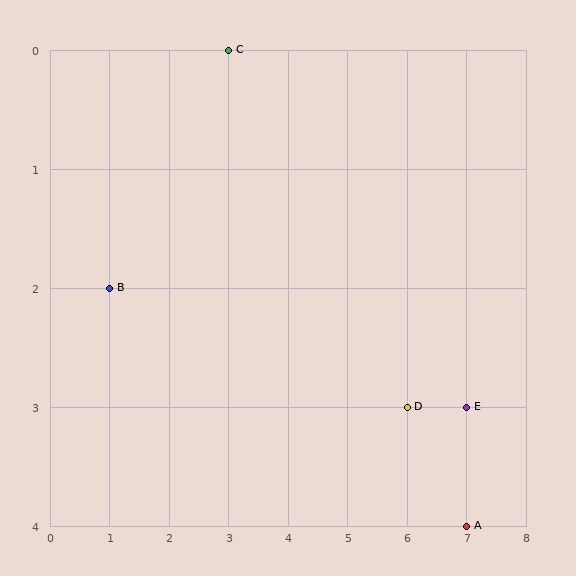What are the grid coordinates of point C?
Point C is at grid coordinates (3, 0).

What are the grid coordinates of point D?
Point D is at grid coordinates (6, 3).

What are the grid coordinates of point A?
Point A is at grid coordinates (7, 4).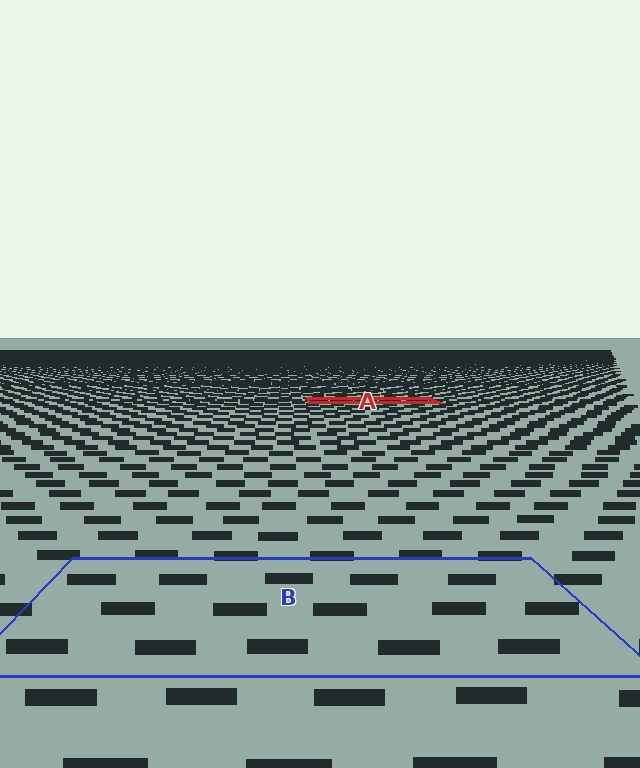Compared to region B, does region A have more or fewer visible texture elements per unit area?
Region A has more texture elements per unit area — they are packed more densely because it is farther away.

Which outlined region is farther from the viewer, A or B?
Region A is farther from the viewer — the texture elements inside it appear smaller and more densely packed.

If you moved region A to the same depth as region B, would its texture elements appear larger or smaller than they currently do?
They would appear larger. At a closer depth, the same texture elements are projected at a bigger on-screen size.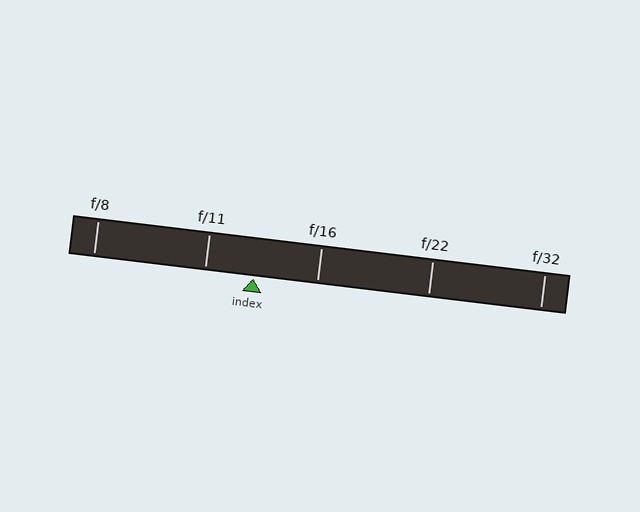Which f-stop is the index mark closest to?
The index mark is closest to f/11.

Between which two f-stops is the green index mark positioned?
The index mark is between f/11 and f/16.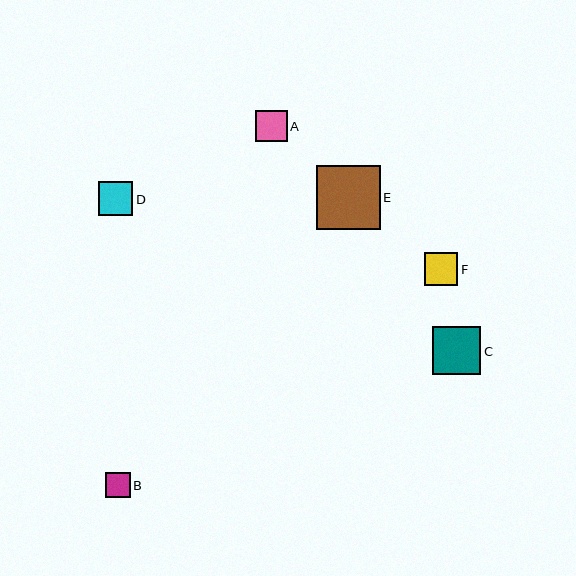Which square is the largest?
Square E is the largest with a size of approximately 64 pixels.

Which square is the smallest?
Square B is the smallest with a size of approximately 25 pixels.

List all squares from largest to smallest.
From largest to smallest: E, C, D, F, A, B.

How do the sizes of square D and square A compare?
Square D and square A are approximately the same size.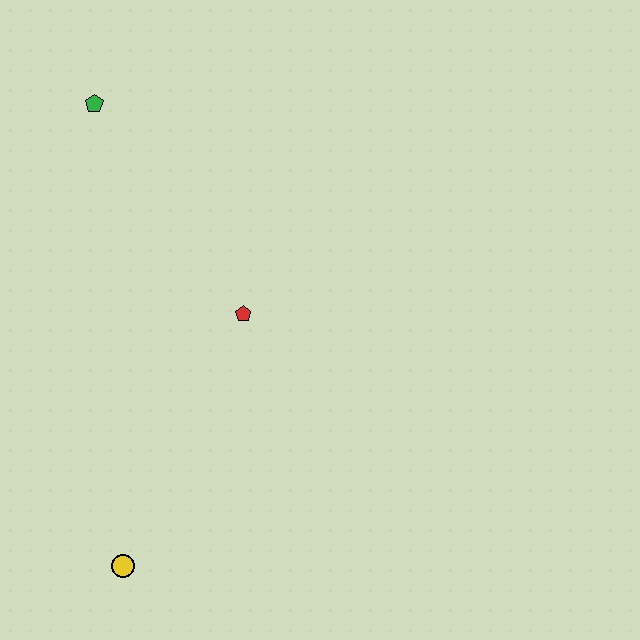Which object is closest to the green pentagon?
The red pentagon is closest to the green pentagon.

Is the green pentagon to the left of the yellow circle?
Yes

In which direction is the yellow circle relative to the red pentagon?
The yellow circle is below the red pentagon.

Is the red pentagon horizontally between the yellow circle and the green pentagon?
No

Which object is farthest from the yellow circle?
The green pentagon is farthest from the yellow circle.